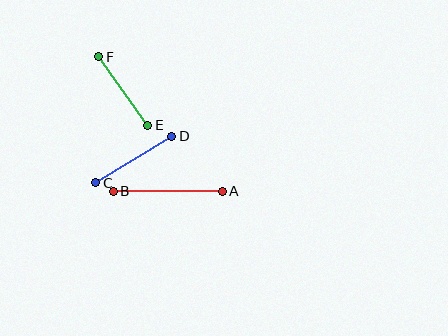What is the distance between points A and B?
The distance is approximately 109 pixels.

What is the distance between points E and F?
The distance is approximately 84 pixels.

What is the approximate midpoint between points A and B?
The midpoint is at approximately (168, 191) pixels.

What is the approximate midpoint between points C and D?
The midpoint is at approximately (134, 159) pixels.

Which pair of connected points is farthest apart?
Points A and B are farthest apart.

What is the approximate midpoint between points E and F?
The midpoint is at approximately (123, 91) pixels.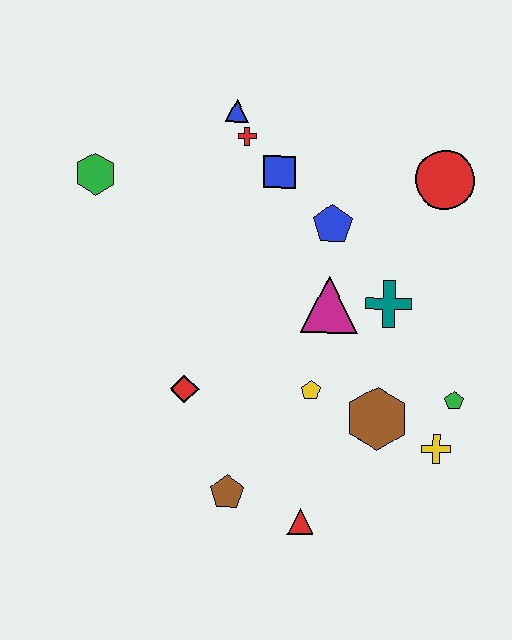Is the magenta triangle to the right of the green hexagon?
Yes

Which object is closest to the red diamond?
The brown pentagon is closest to the red diamond.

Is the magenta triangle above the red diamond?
Yes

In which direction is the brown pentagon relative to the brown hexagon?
The brown pentagon is to the left of the brown hexagon.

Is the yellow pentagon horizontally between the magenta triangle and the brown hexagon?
No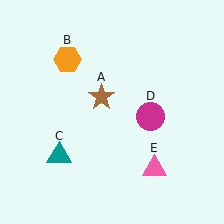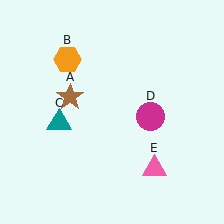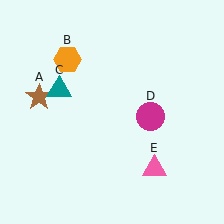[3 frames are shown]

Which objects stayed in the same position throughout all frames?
Orange hexagon (object B) and magenta circle (object D) and pink triangle (object E) remained stationary.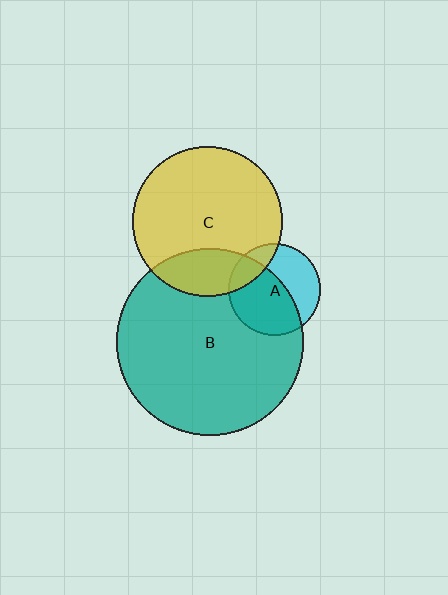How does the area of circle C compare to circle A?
Approximately 2.7 times.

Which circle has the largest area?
Circle B (teal).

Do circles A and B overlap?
Yes.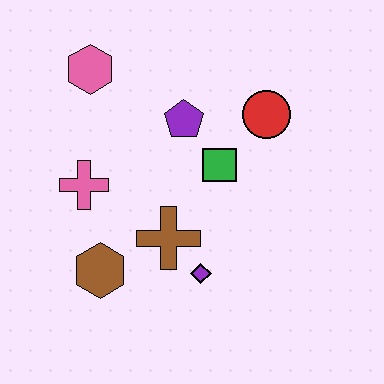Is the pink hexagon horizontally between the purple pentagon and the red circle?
No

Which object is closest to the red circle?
The green square is closest to the red circle.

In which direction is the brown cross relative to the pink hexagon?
The brown cross is below the pink hexagon.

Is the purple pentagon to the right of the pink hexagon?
Yes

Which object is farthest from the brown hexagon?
The red circle is farthest from the brown hexagon.